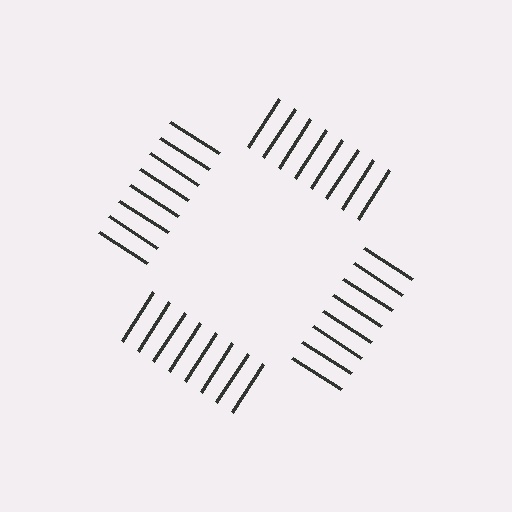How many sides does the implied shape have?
4 sides — the line-ends trace a square.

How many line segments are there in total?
32 — 8 along each of the 4 edges.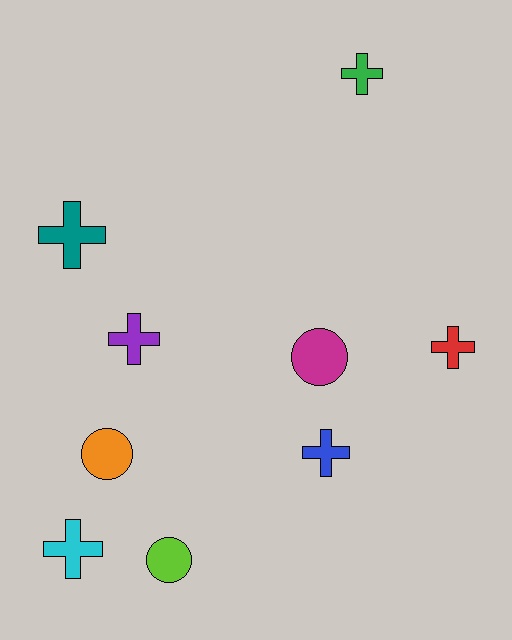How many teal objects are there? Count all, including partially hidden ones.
There is 1 teal object.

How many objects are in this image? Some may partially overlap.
There are 9 objects.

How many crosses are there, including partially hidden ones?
There are 6 crosses.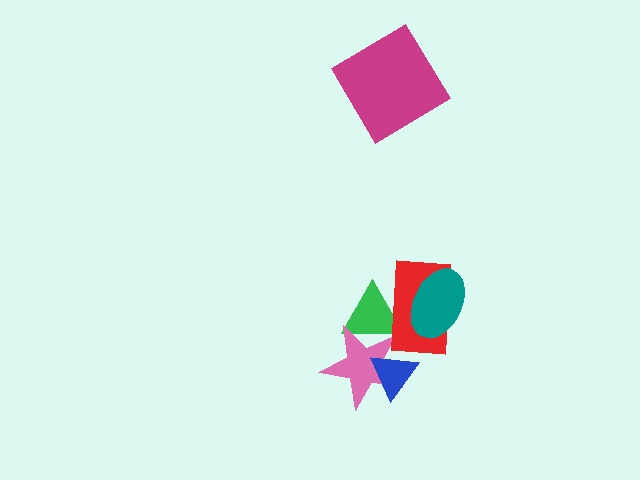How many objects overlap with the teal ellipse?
1 object overlaps with the teal ellipse.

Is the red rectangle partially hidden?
Yes, it is partially covered by another shape.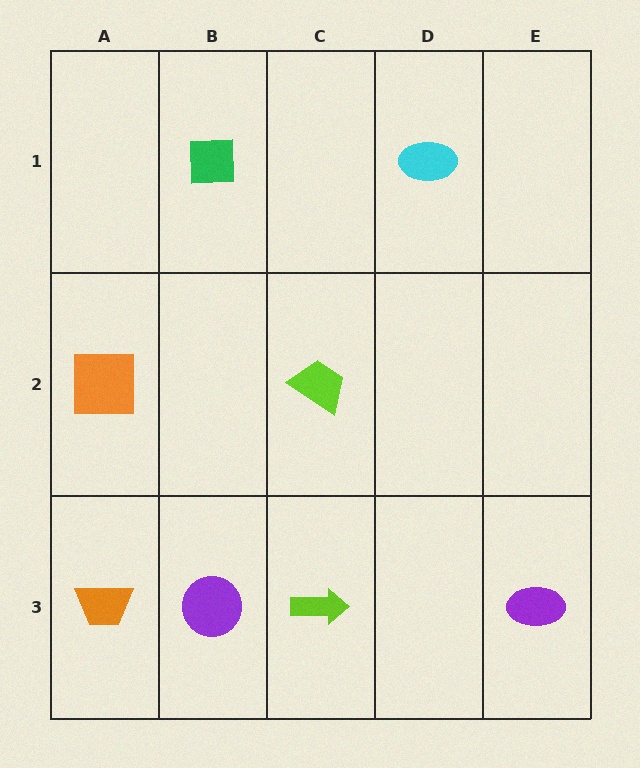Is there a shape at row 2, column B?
No, that cell is empty.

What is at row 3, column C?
A lime arrow.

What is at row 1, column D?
A cyan ellipse.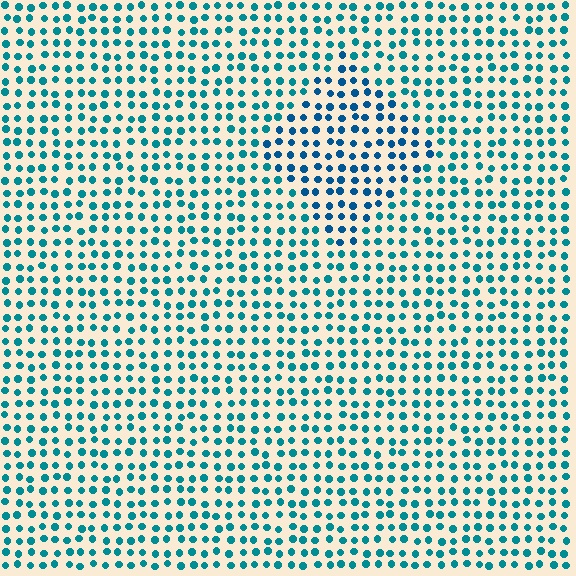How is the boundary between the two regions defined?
The boundary is defined purely by a slight shift in hue (about 22 degrees). Spacing, size, and orientation are identical on both sides.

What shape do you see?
I see a diamond.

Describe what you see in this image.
The image is filled with small teal elements in a uniform arrangement. A diamond-shaped region is visible where the elements are tinted to a slightly different hue, forming a subtle color boundary.